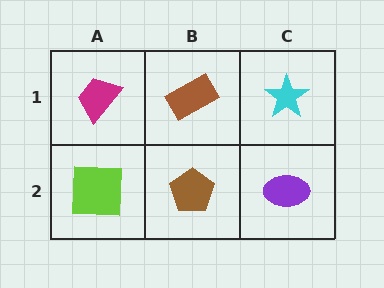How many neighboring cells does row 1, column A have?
2.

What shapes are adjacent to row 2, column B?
A brown rectangle (row 1, column B), a lime square (row 2, column A), a purple ellipse (row 2, column C).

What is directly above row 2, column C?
A cyan star.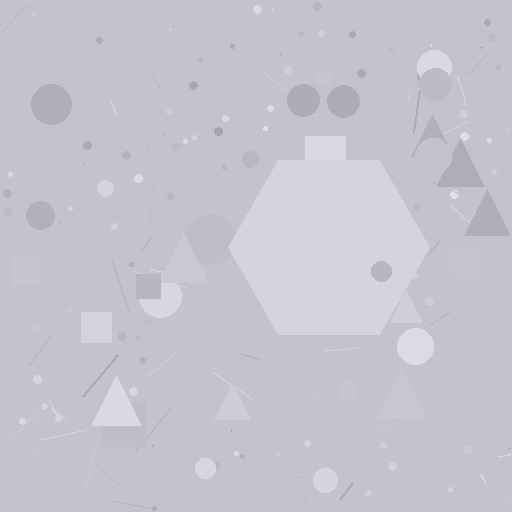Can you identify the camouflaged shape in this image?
The camouflaged shape is a hexagon.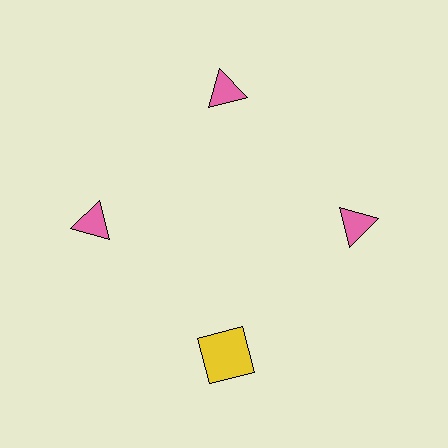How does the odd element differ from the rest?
It differs in both color (yellow instead of pink) and shape (square instead of triangle).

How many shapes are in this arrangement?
There are 4 shapes arranged in a ring pattern.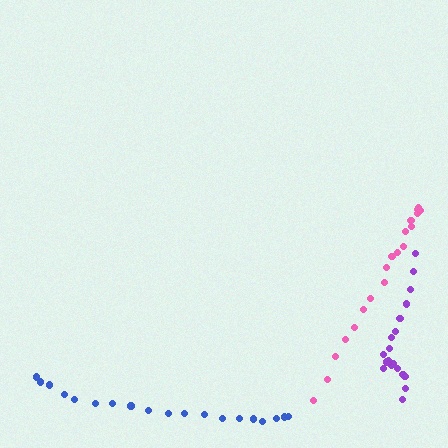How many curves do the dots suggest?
There are 3 distinct paths.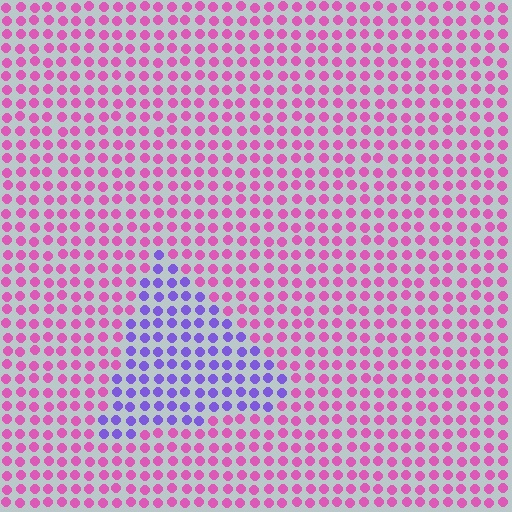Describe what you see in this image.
The image is filled with small pink elements in a uniform arrangement. A triangle-shaped region is visible where the elements are tinted to a slightly different hue, forming a subtle color boundary.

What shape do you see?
I see a triangle.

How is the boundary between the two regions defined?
The boundary is defined purely by a slight shift in hue (about 59 degrees). Spacing, size, and orientation are identical on both sides.